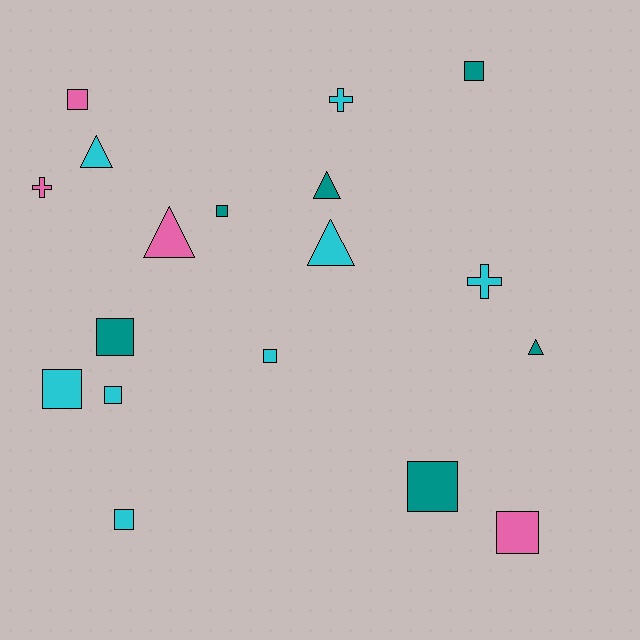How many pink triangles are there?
There is 1 pink triangle.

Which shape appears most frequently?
Square, with 10 objects.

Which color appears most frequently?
Cyan, with 8 objects.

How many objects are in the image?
There are 18 objects.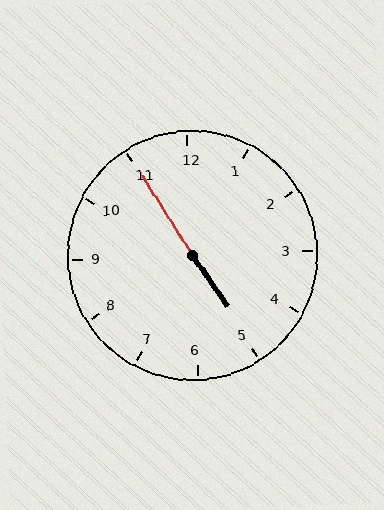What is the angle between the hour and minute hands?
Approximately 178 degrees.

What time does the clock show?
4:55.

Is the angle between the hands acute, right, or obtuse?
It is obtuse.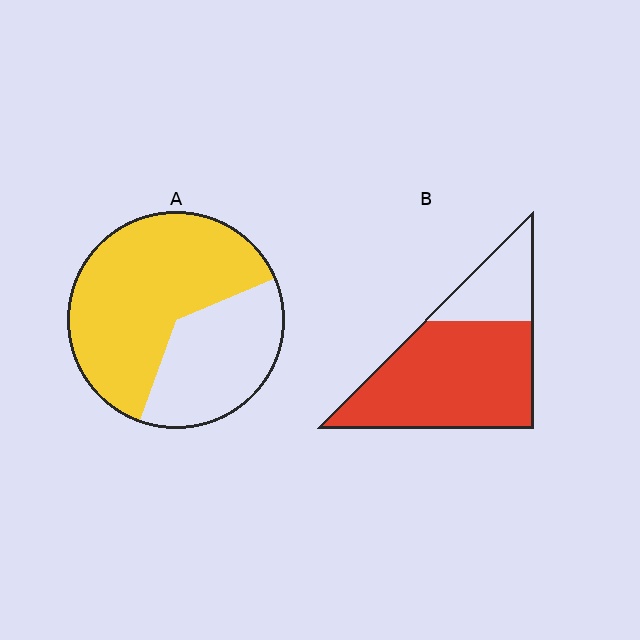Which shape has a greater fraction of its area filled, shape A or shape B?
Shape B.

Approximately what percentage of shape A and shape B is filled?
A is approximately 65% and B is approximately 75%.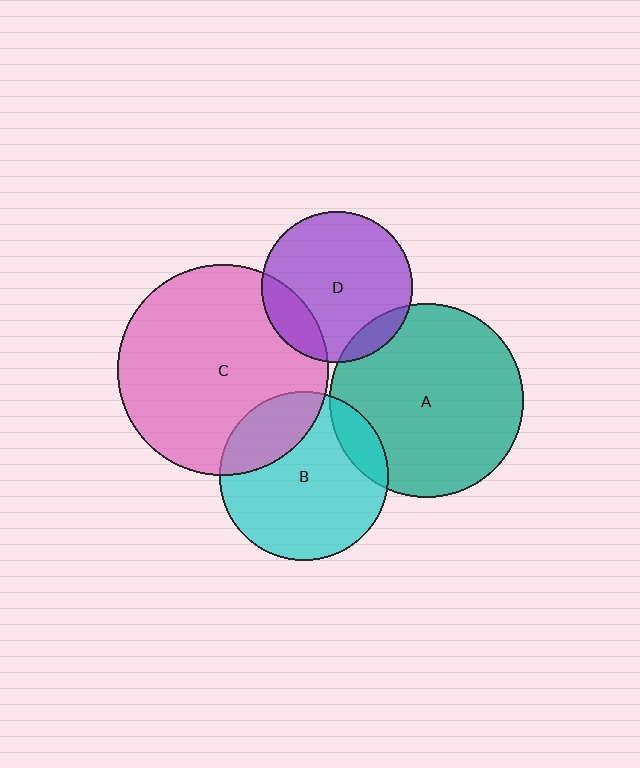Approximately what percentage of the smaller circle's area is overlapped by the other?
Approximately 10%.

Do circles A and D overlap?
Yes.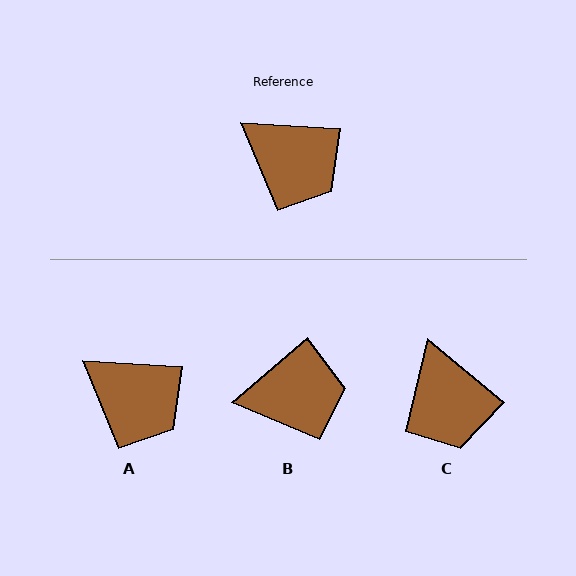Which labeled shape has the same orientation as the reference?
A.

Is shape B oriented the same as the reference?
No, it is off by about 44 degrees.